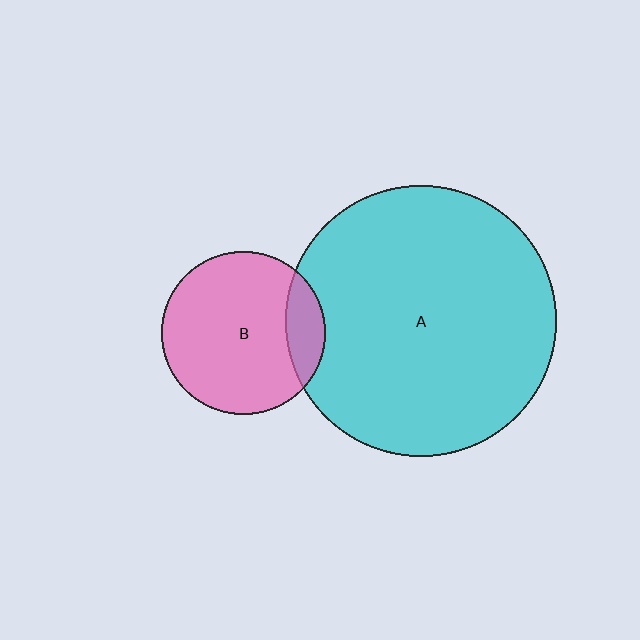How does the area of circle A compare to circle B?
Approximately 2.8 times.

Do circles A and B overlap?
Yes.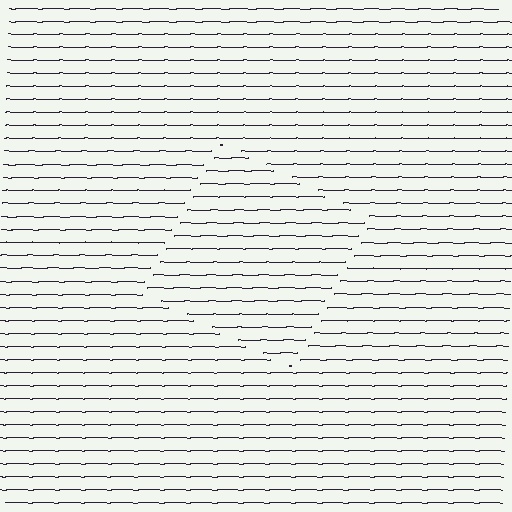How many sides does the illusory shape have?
4 sides — the line-ends trace a square.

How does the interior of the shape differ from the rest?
The interior of the shape contains the same grating, shifted by half a period — the contour is defined by the phase discontinuity where line-ends from the inner and outer gratings abut.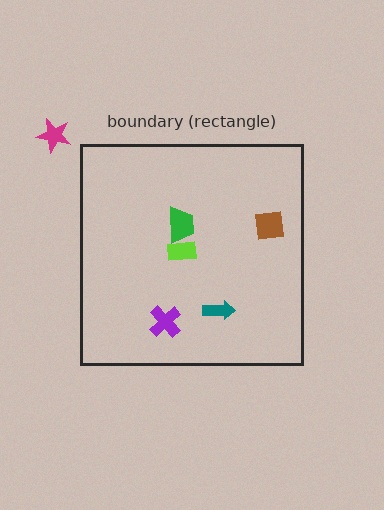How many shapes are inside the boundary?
5 inside, 1 outside.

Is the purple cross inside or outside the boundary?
Inside.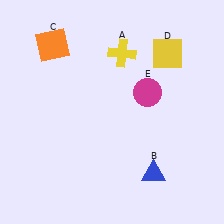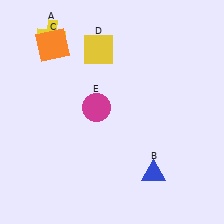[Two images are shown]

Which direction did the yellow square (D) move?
The yellow square (D) moved left.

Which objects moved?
The objects that moved are: the yellow cross (A), the yellow square (D), the magenta circle (E).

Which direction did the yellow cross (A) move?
The yellow cross (A) moved left.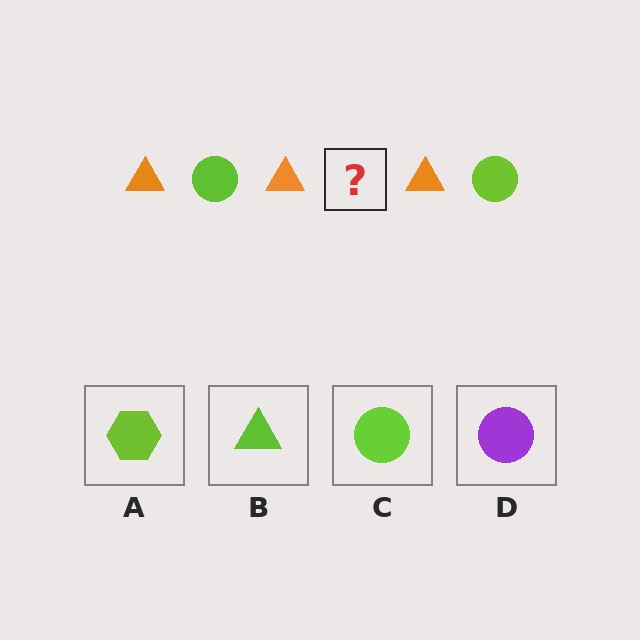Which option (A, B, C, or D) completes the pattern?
C.